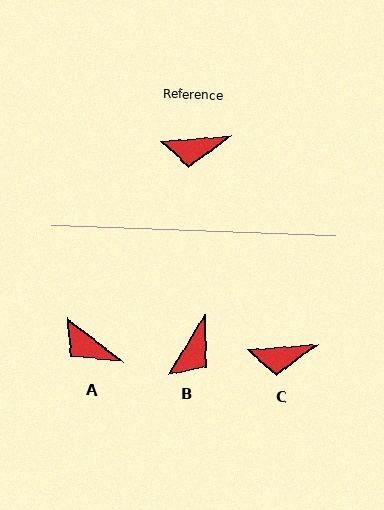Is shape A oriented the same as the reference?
No, it is off by about 43 degrees.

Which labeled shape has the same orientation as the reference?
C.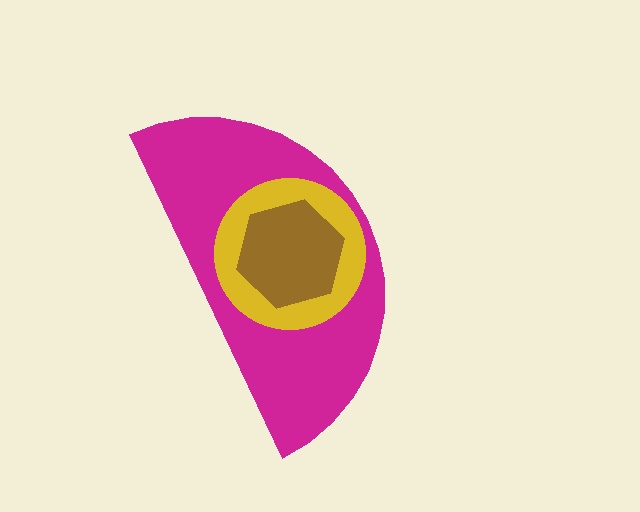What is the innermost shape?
The brown hexagon.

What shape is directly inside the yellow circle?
The brown hexagon.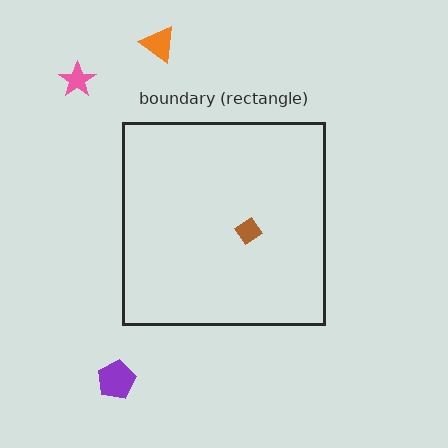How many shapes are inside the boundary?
1 inside, 3 outside.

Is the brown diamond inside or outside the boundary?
Inside.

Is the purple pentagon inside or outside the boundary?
Outside.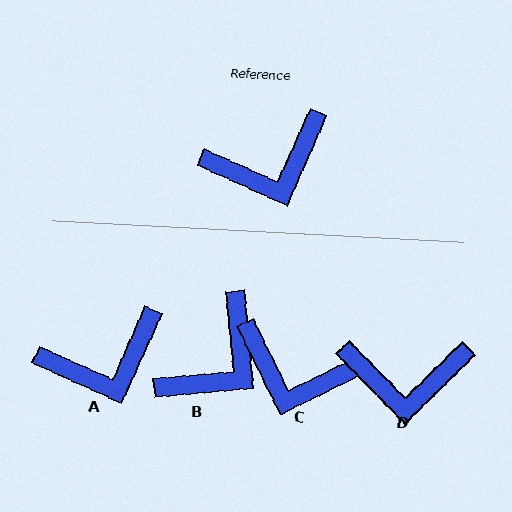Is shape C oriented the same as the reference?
No, it is off by about 40 degrees.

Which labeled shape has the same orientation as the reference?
A.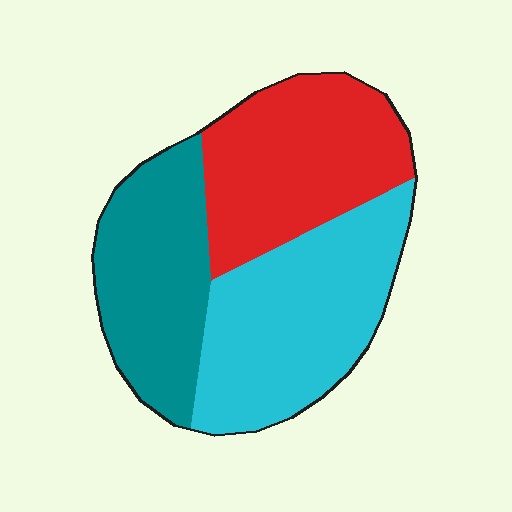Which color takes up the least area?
Teal, at roughly 30%.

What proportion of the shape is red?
Red covers 33% of the shape.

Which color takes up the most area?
Cyan, at roughly 40%.